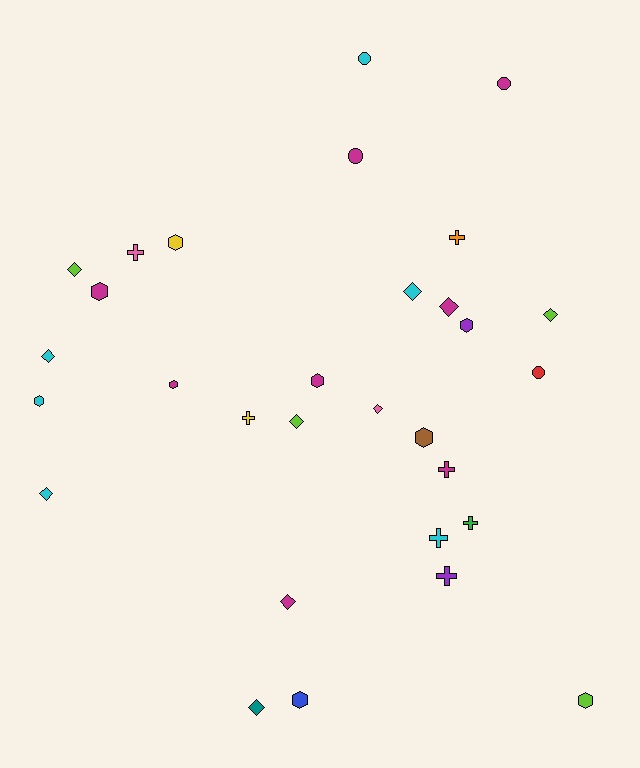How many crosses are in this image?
There are 7 crosses.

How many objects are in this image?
There are 30 objects.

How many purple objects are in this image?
There are 2 purple objects.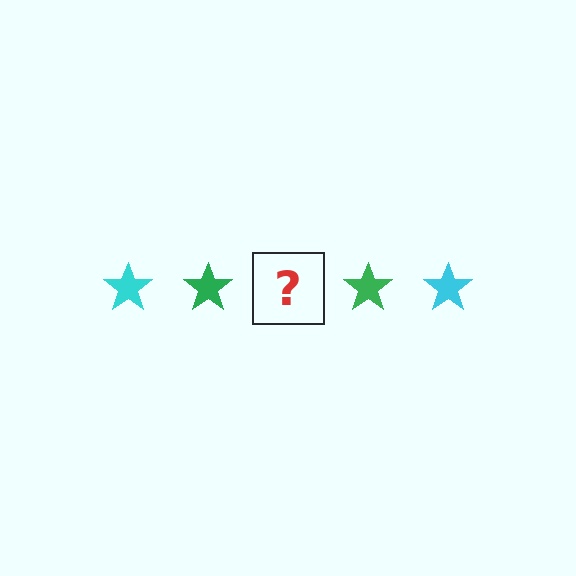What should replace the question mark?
The question mark should be replaced with a cyan star.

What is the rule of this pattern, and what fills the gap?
The rule is that the pattern cycles through cyan, green stars. The gap should be filled with a cyan star.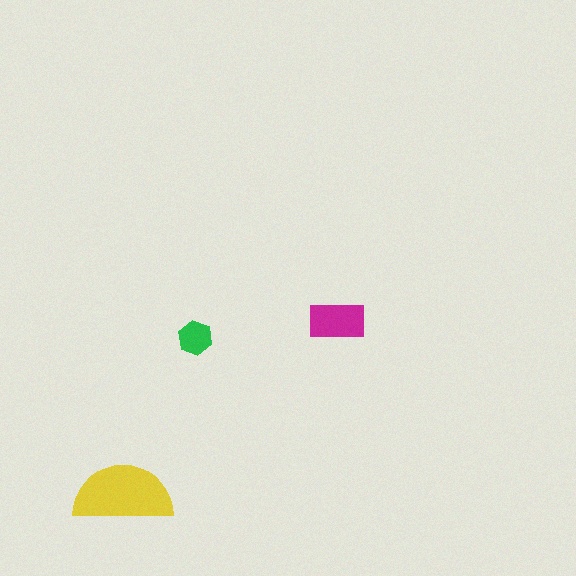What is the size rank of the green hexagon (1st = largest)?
3rd.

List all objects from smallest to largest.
The green hexagon, the magenta rectangle, the yellow semicircle.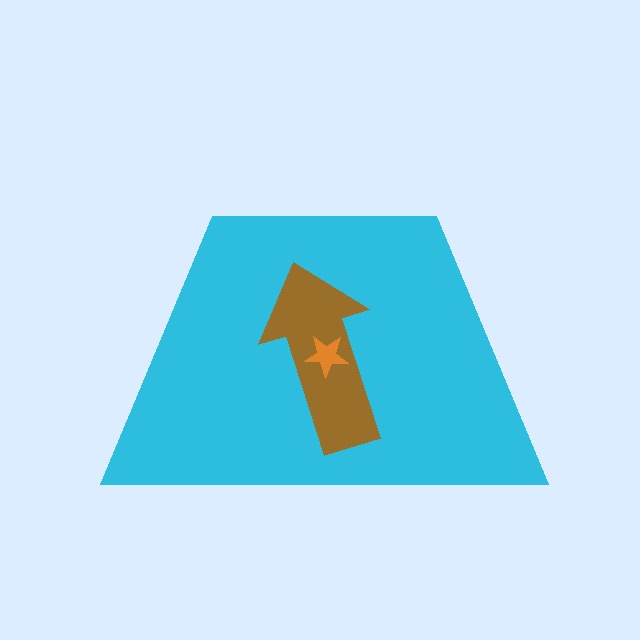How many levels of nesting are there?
3.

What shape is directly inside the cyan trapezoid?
The brown arrow.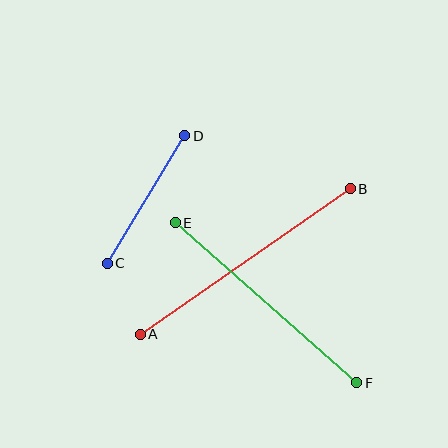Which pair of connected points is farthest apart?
Points A and B are farthest apart.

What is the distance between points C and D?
The distance is approximately 149 pixels.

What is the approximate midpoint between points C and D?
The midpoint is at approximately (146, 199) pixels.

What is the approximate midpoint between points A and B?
The midpoint is at approximately (245, 261) pixels.